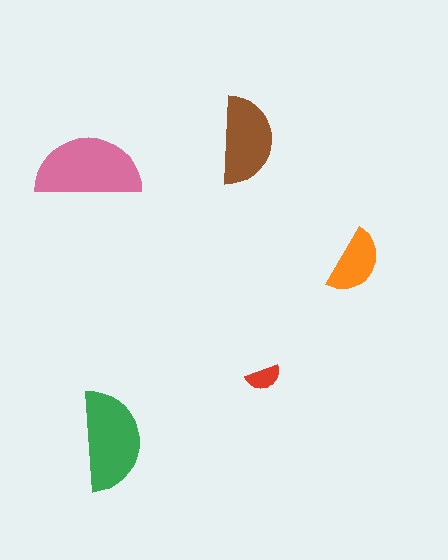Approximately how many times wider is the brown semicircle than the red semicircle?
About 2.5 times wider.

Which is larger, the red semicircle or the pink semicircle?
The pink one.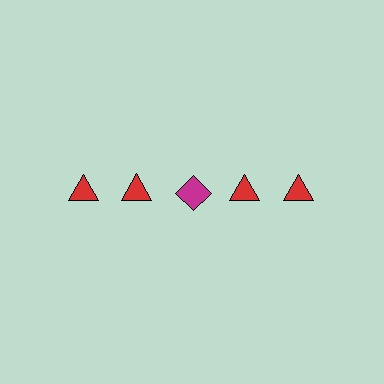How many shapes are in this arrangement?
There are 5 shapes arranged in a grid pattern.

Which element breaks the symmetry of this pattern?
The magenta diamond in the top row, center column breaks the symmetry. All other shapes are red triangles.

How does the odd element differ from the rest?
It differs in both color (magenta instead of red) and shape (diamond instead of triangle).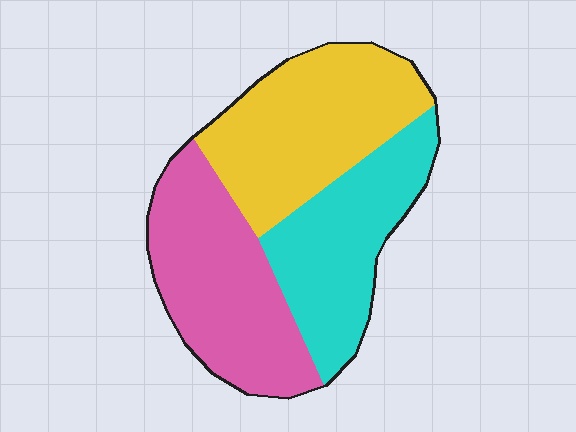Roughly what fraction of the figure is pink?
Pink takes up about one third (1/3) of the figure.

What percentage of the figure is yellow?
Yellow takes up about three eighths (3/8) of the figure.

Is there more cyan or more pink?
Pink.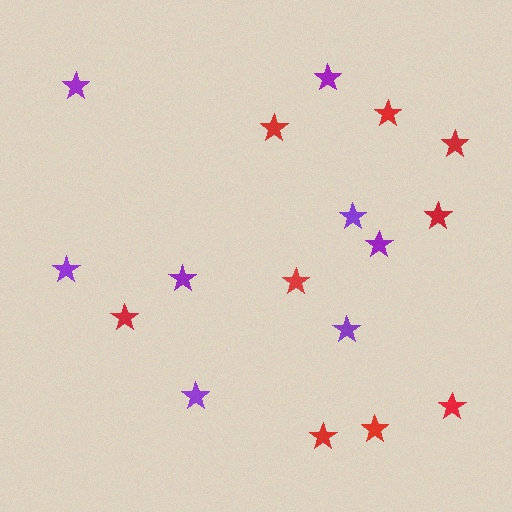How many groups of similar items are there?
There are 2 groups: one group of purple stars (8) and one group of red stars (9).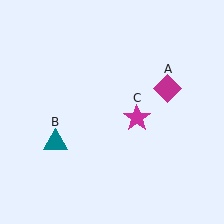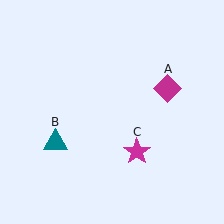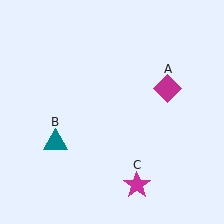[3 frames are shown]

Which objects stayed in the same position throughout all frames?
Magenta diamond (object A) and teal triangle (object B) remained stationary.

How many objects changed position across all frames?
1 object changed position: magenta star (object C).